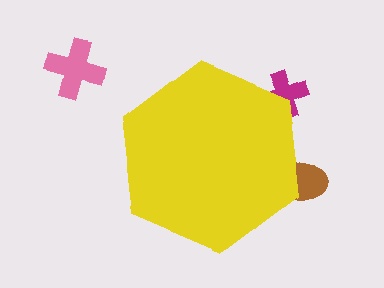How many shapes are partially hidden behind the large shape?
2 shapes are partially hidden.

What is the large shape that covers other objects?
A yellow hexagon.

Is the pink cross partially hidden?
No, the pink cross is fully visible.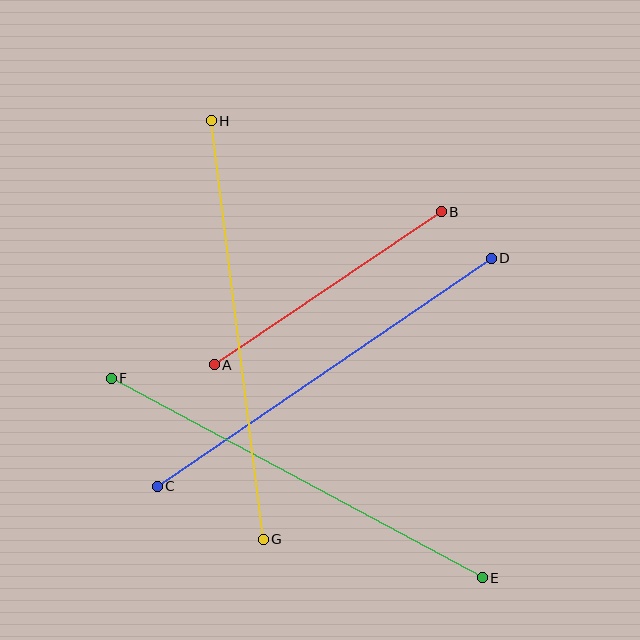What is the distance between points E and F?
The distance is approximately 422 pixels.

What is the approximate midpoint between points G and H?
The midpoint is at approximately (237, 330) pixels.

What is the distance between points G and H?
The distance is approximately 422 pixels.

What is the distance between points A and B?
The distance is approximately 274 pixels.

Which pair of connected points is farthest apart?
Points G and H are farthest apart.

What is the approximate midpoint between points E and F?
The midpoint is at approximately (297, 478) pixels.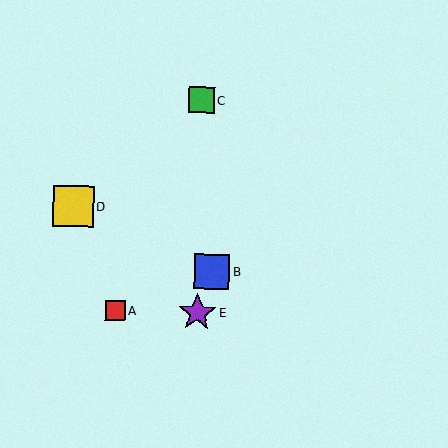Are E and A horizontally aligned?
Yes, both are at y≈313.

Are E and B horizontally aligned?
No, E is at y≈313 and B is at y≈272.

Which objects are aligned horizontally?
Objects A, E are aligned horizontally.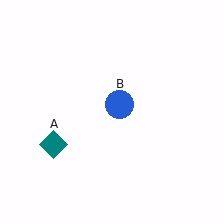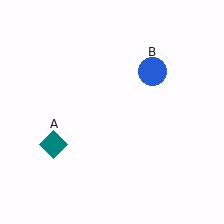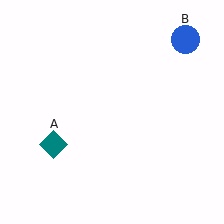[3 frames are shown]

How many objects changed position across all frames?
1 object changed position: blue circle (object B).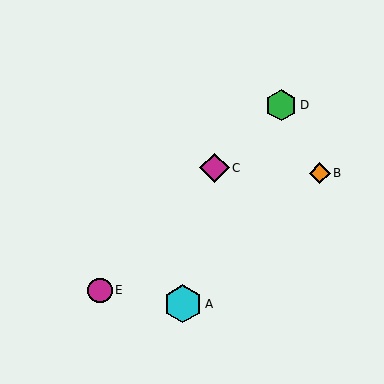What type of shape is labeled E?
Shape E is a magenta circle.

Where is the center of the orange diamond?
The center of the orange diamond is at (320, 173).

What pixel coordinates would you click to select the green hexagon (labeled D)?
Click at (281, 105) to select the green hexagon D.